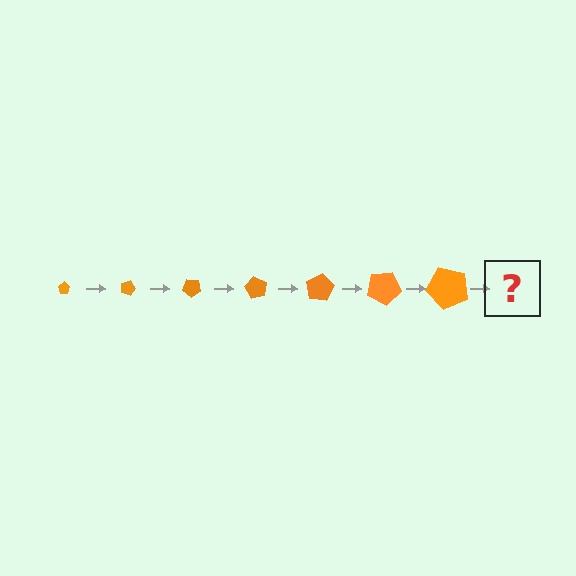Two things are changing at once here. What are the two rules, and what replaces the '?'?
The two rules are that the pentagon grows larger each step and it rotates 20 degrees each step. The '?' should be a pentagon, larger than the previous one and rotated 140 degrees from the start.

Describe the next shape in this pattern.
It should be a pentagon, larger than the previous one and rotated 140 degrees from the start.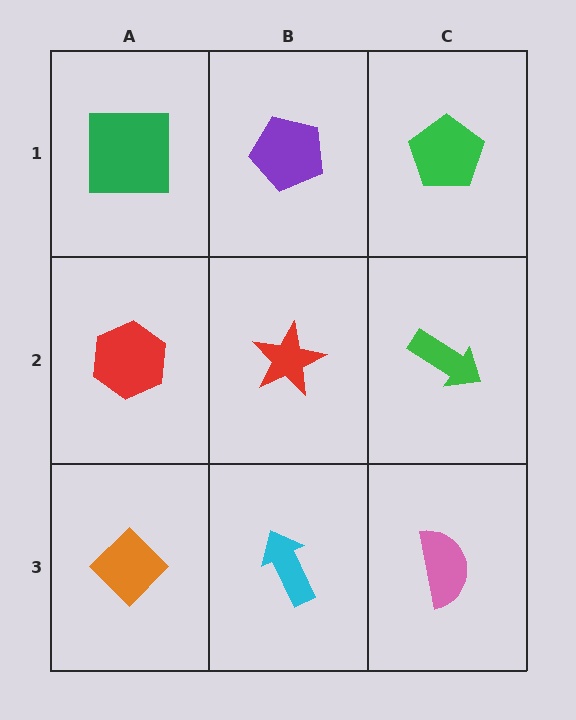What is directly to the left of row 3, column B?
An orange diamond.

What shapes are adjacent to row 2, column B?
A purple pentagon (row 1, column B), a cyan arrow (row 3, column B), a red hexagon (row 2, column A), a green arrow (row 2, column C).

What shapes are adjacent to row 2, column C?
A green pentagon (row 1, column C), a pink semicircle (row 3, column C), a red star (row 2, column B).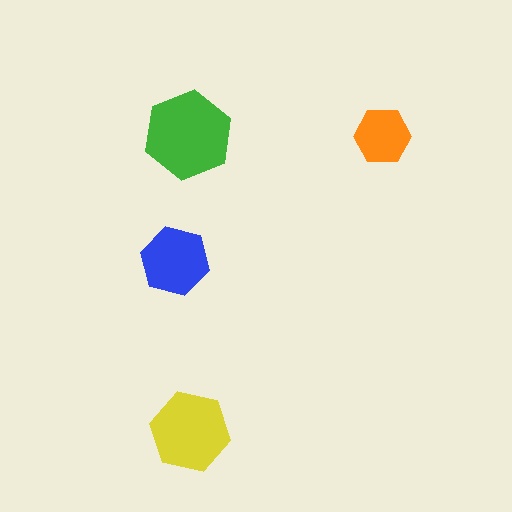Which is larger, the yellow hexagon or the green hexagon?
The green one.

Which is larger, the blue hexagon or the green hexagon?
The green one.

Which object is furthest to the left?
The blue hexagon is leftmost.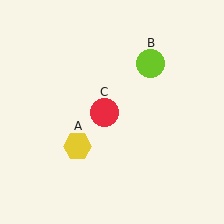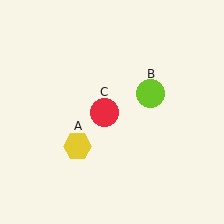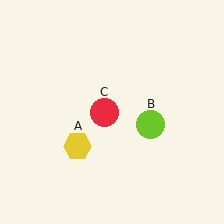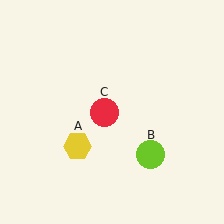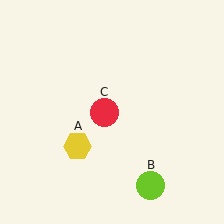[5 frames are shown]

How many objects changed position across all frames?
1 object changed position: lime circle (object B).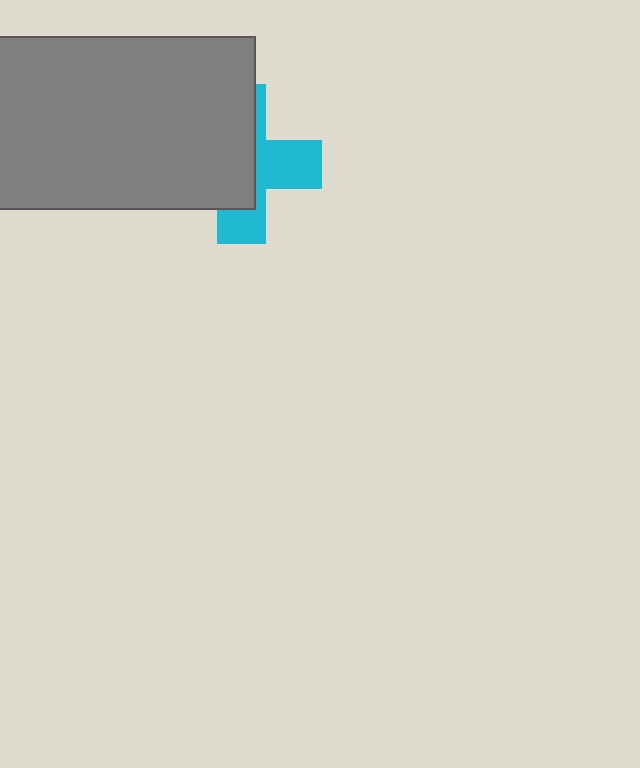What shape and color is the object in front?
The object in front is a gray rectangle.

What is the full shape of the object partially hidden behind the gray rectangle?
The partially hidden object is a cyan cross.